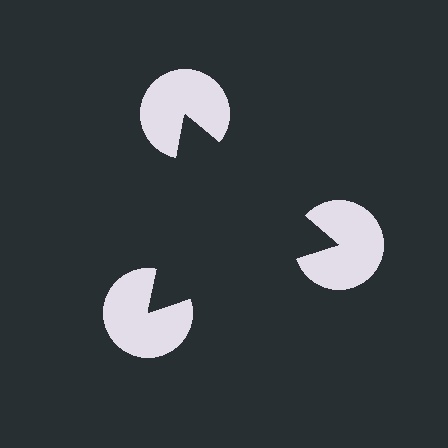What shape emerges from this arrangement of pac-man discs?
An illusory triangle — its edges are inferred from the aligned wedge cuts in the pac-man discs, not physically drawn.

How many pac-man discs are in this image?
There are 3 — one at each vertex of the illusory triangle.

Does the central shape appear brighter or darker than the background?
It typically appears slightly darker than the background, even though no actual brightness change is drawn.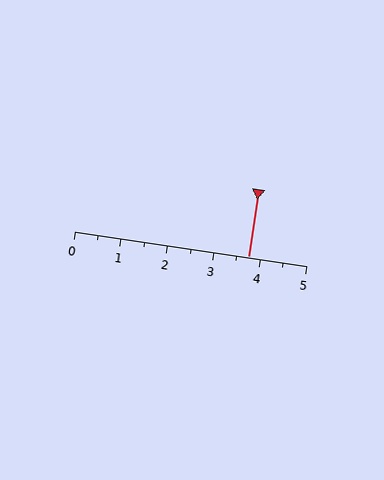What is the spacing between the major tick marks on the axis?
The major ticks are spaced 1 apart.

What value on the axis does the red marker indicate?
The marker indicates approximately 3.8.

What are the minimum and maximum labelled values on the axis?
The axis runs from 0 to 5.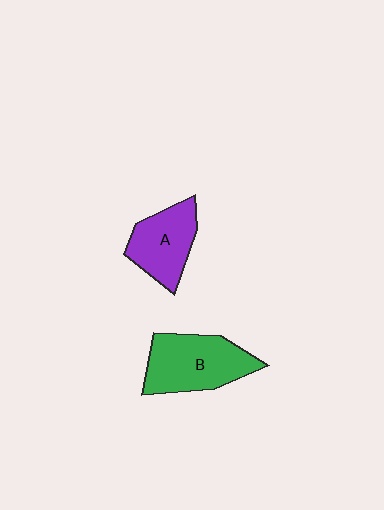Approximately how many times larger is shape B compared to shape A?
Approximately 1.3 times.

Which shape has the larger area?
Shape B (green).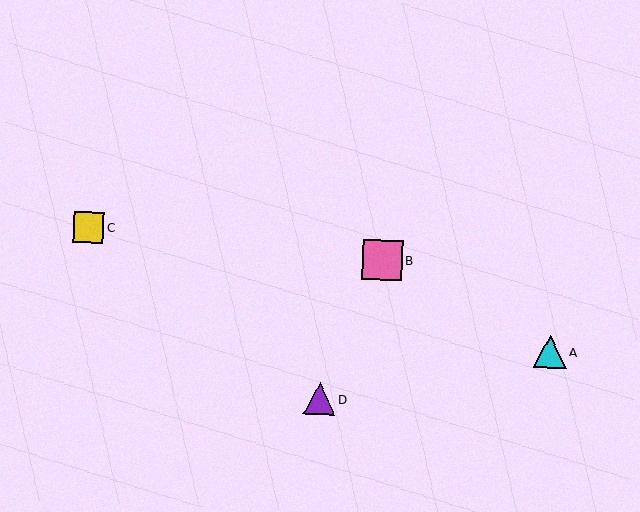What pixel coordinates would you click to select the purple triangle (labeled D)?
Click at (319, 399) to select the purple triangle D.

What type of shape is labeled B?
Shape B is a pink square.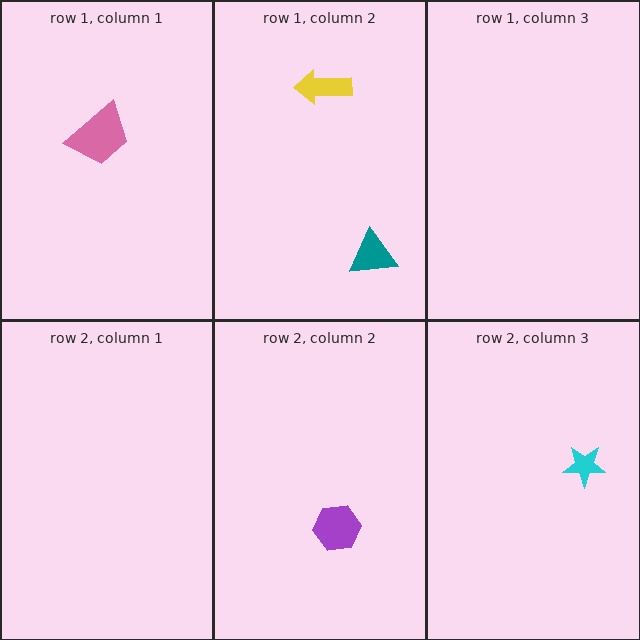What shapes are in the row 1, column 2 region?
The teal triangle, the yellow arrow.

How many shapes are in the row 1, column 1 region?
1.